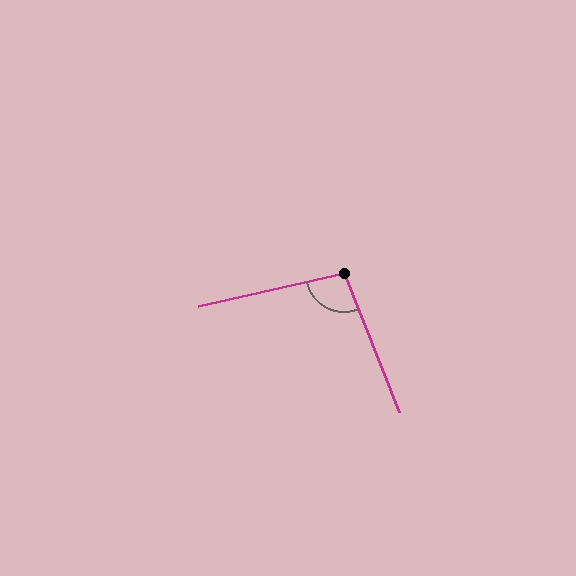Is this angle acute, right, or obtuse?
It is obtuse.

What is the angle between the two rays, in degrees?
Approximately 99 degrees.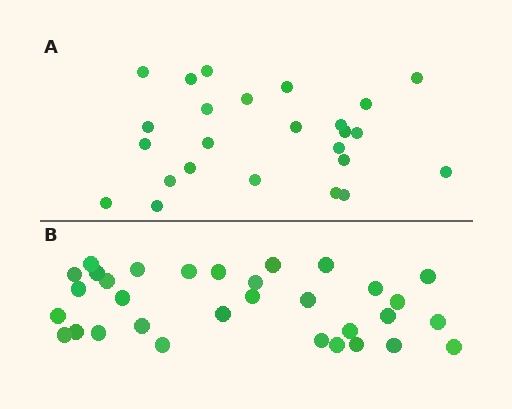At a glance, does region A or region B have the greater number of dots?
Region B (the bottom region) has more dots.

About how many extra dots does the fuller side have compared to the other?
Region B has roughly 8 or so more dots than region A.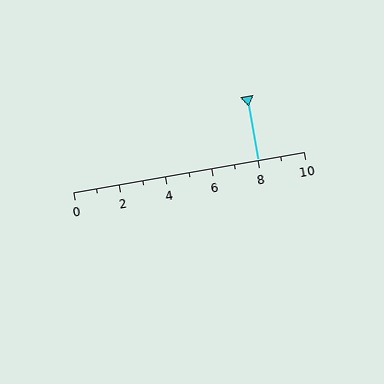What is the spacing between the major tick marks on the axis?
The major ticks are spaced 2 apart.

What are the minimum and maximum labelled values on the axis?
The axis runs from 0 to 10.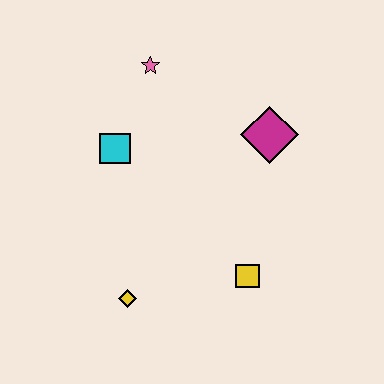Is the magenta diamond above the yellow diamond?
Yes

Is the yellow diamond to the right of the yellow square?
No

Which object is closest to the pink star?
The cyan square is closest to the pink star.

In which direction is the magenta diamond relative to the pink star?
The magenta diamond is to the right of the pink star.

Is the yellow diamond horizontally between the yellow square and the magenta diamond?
No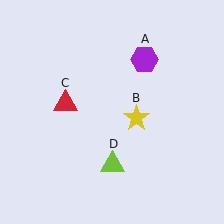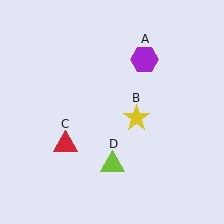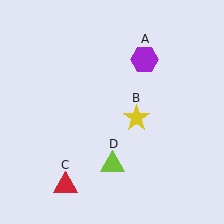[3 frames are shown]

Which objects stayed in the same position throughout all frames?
Purple hexagon (object A) and yellow star (object B) and lime triangle (object D) remained stationary.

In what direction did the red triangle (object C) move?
The red triangle (object C) moved down.